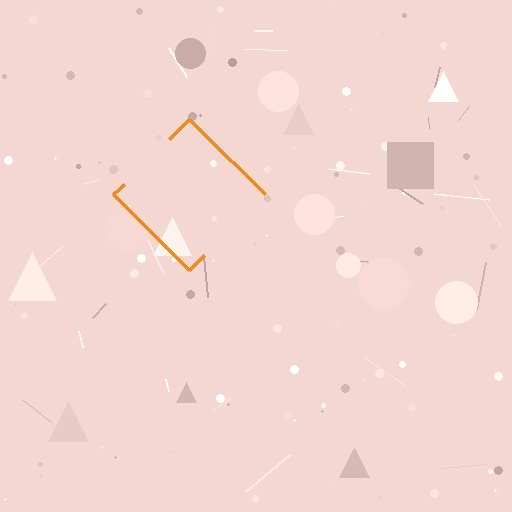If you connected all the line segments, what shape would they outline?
They would outline a diamond.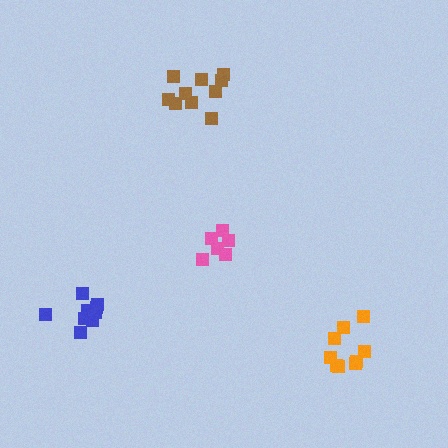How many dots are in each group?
Group 1: 10 dots, Group 2: 9 dots, Group 3: 10 dots, Group 4: 6 dots (35 total).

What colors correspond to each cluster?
The clusters are colored: brown, orange, blue, pink.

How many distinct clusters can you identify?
There are 4 distinct clusters.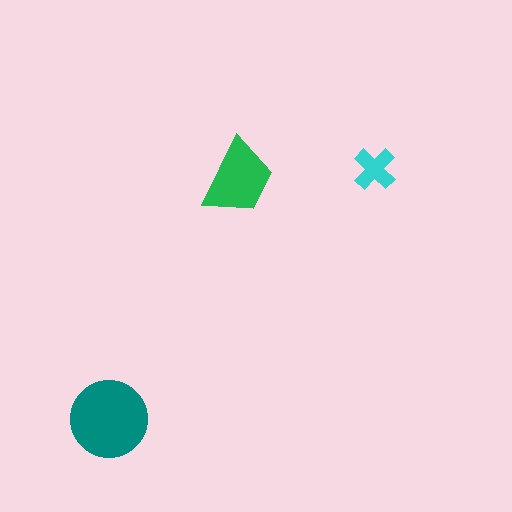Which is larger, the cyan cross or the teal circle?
The teal circle.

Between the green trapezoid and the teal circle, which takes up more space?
The teal circle.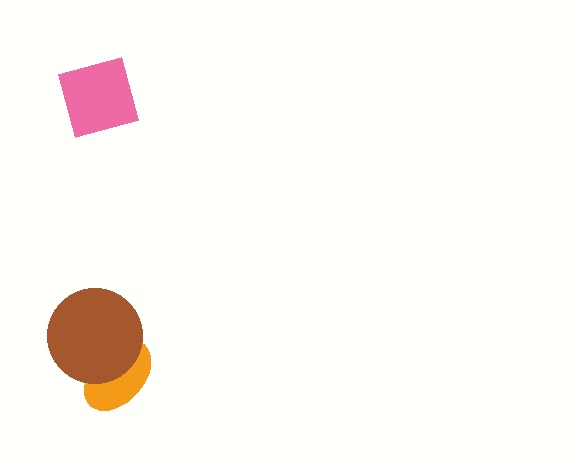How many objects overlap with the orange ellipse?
1 object overlaps with the orange ellipse.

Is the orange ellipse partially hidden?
Yes, it is partially covered by another shape.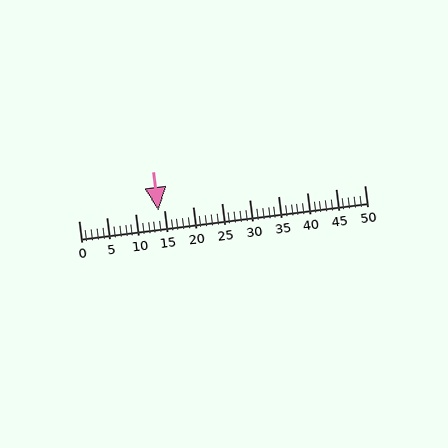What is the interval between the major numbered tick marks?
The major tick marks are spaced 5 units apart.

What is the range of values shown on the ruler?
The ruler shows values from 0 to 50.